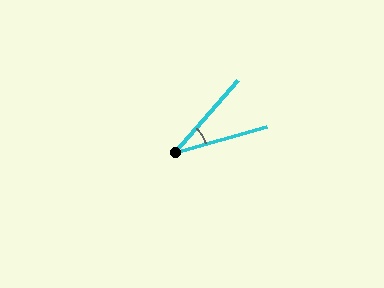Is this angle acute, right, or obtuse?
It is acute.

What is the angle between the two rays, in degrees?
Approximately 33 degrees.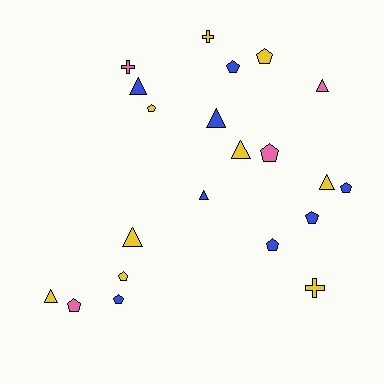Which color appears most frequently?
Yellow, with 9 objects.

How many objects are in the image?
There are 21 objects.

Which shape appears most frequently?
Pentagon, with 10 objects.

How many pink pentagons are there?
There are 2 pink pentagons.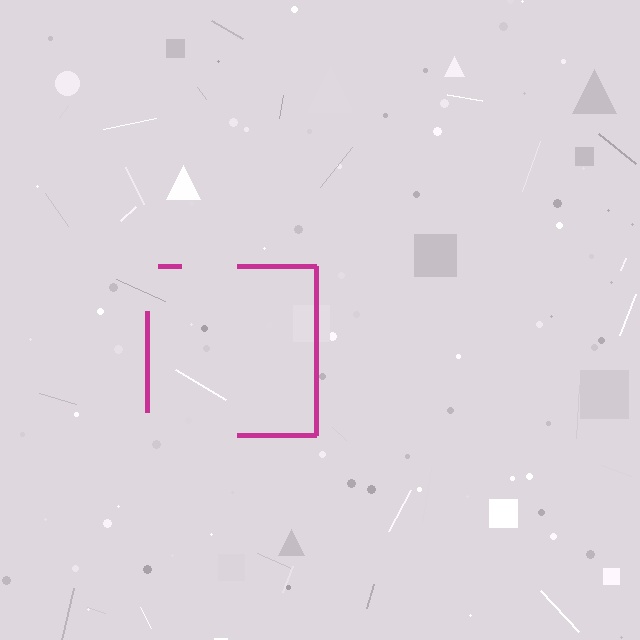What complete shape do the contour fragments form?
The contour fragments form a square.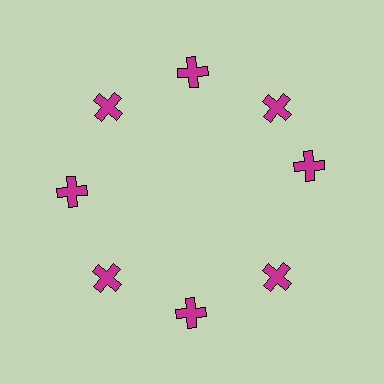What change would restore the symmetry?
The symmetry would be restored by rotating it back into even spacing with its neighbors so that all 8 crosses sit at equal angles and equal distance from the center.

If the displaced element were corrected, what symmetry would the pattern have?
It would have 8-fold rotational symmetry — the pattern would map onto itself every 45 degrees.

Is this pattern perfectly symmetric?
No. The 8 magenta crosses are arranged in a ring, but one element near the 3 o'clock position is rotated out of alignment along the ring, breaking the 8-fold rotational symmetry.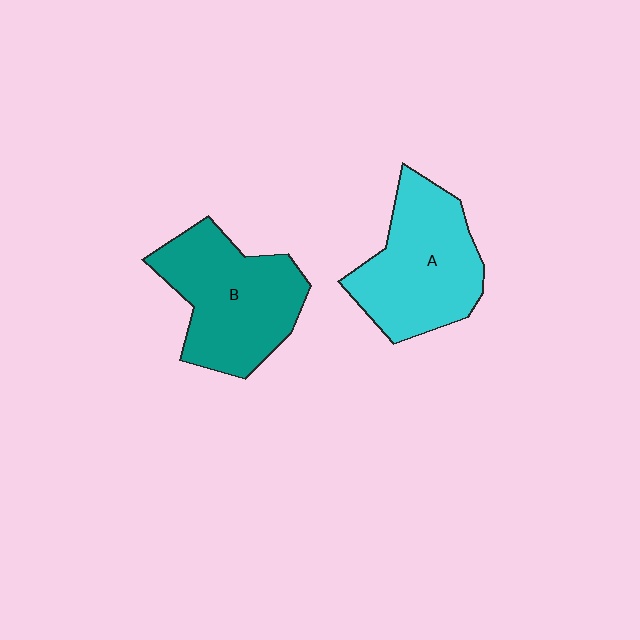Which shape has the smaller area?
Shape A (cyan).